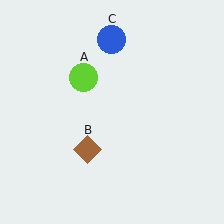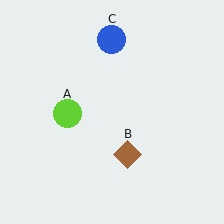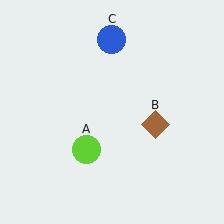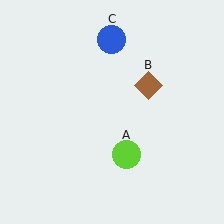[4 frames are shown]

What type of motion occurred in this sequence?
The lime circle (object A), brown diamond (object B) rotated counterclockwise around the center of the scene.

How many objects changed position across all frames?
2 objects changed position: lime circle (object A), brown diamond (object B).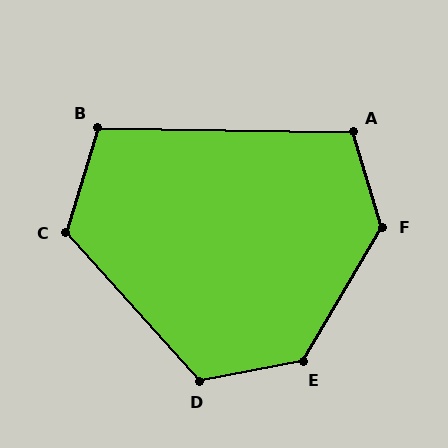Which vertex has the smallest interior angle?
B, at approximately 106 degrees.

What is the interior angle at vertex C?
Approximately 121 degrees (obtuse).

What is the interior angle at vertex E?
Approximately 131 degrees (obtuse).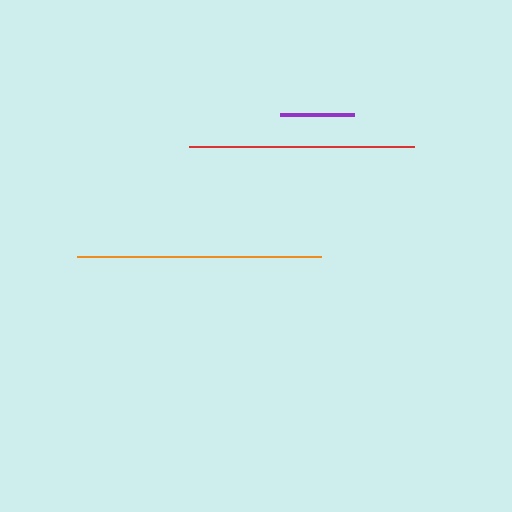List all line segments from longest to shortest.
From longest to shortest: orange, red, purple.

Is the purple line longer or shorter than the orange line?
The orange line is longer than the purple line.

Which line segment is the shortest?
The purple line is the shortest at approximately 74 pixels.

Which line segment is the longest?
The orange line is the longest at approximately 244 pixels.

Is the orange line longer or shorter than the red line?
The orange line is longer than the red line.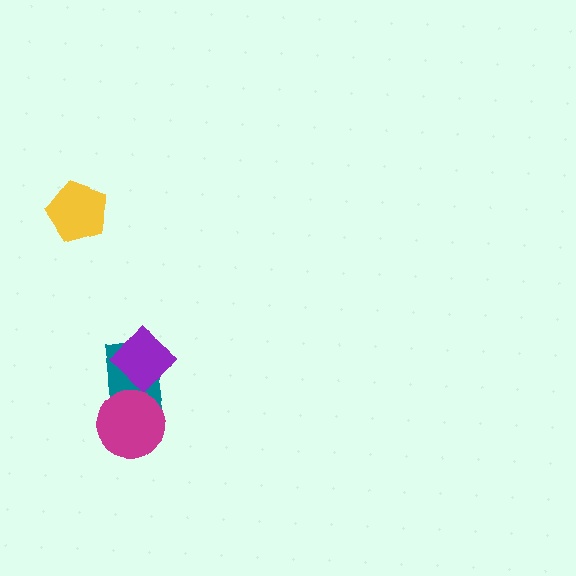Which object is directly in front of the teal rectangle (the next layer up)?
The purple diamond is directly in front of the teal rectangle.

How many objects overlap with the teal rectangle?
2 objects overlap with the teal rectangle.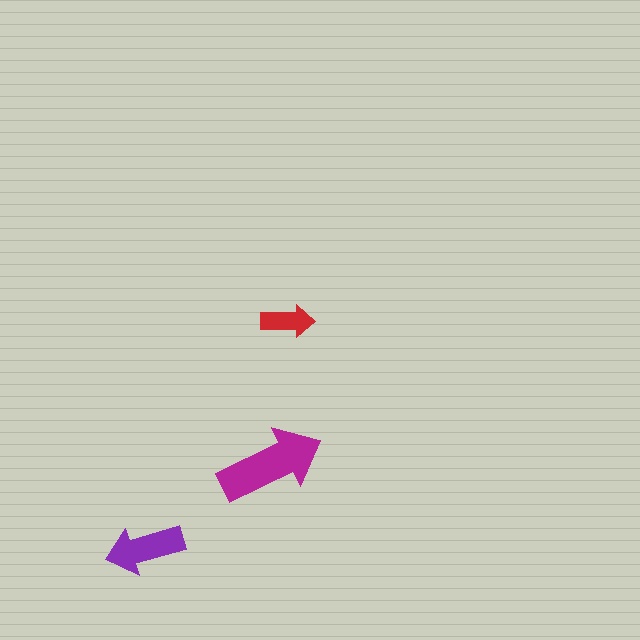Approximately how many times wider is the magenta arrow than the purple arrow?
About 1.5 times wider.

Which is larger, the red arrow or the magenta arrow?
The magenta one.